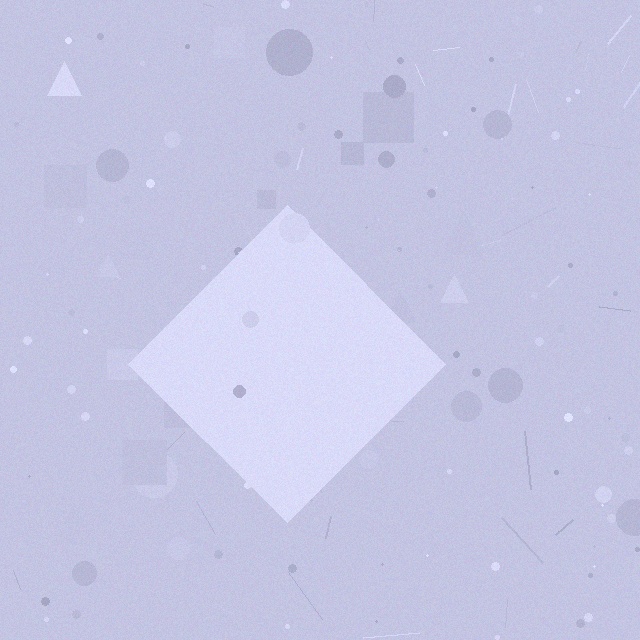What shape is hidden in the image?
A diamond is hidden in the image.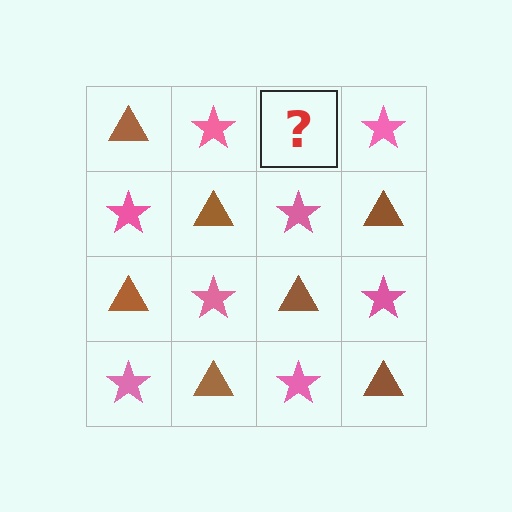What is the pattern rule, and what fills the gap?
The rule is that it alternates brown triangle and pink star in a checkerboard pattern. The gap should be filled with a brown triangle.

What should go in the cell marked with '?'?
The missing cell should contain a brown triangle.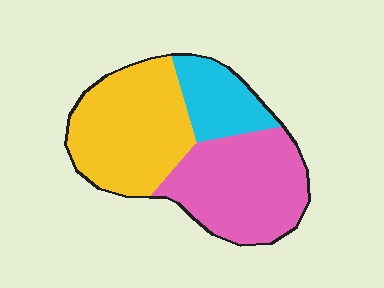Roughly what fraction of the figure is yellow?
Yellow covers 42% of the figure.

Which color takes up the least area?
Cyan, at roughly 20%.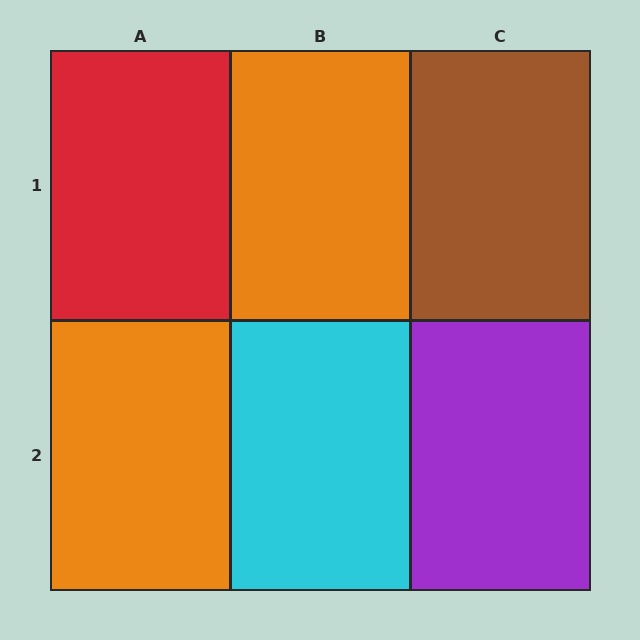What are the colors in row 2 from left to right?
Orange, cyan, purple.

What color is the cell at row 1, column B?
Orange.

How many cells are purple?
1 cell is purple.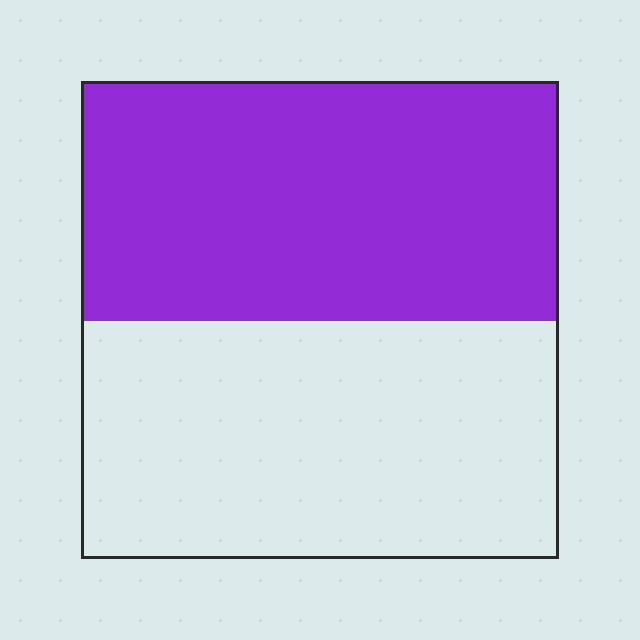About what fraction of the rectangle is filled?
About one half (1/2).